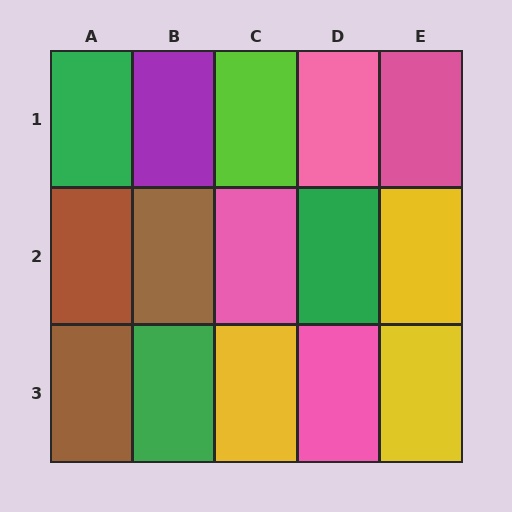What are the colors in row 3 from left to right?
Brown, green, yellow, pink, yellow.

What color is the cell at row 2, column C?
Pink.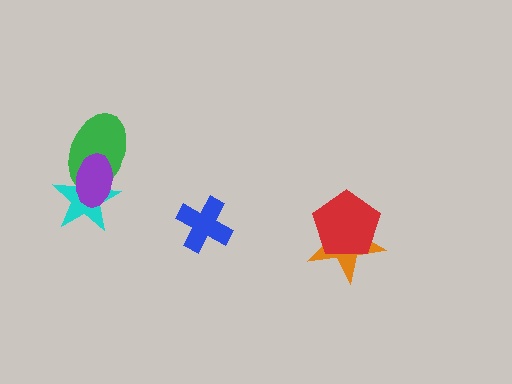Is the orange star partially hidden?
Yes, it is partially covered by another shape.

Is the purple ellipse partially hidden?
No, no other shape covers it.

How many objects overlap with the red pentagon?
1 object overlaps with the red pentagon.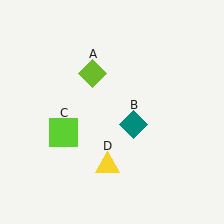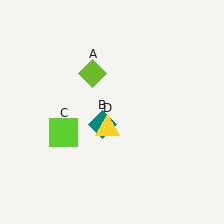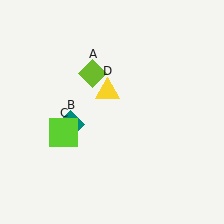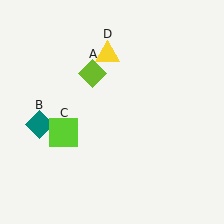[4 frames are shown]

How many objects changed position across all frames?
2 objects changed position: teal diamond (object B), yellow triangle (object D).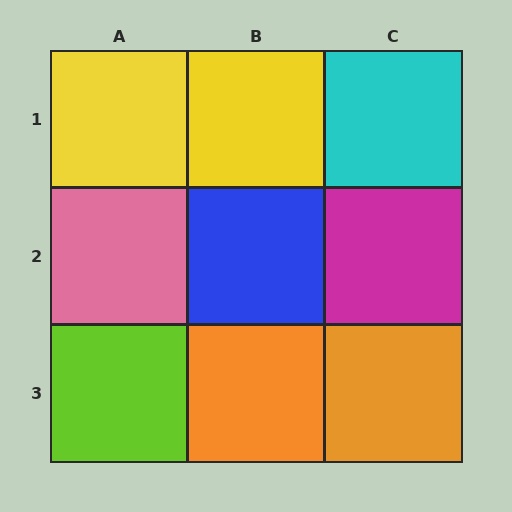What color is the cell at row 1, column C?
Cyan.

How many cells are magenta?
1 cell is magenta.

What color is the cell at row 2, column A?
Pink.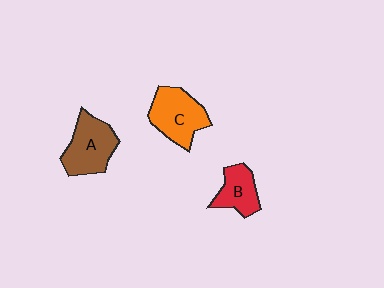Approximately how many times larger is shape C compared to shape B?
Approximately 1.5 times.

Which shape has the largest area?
Shape C (orange).